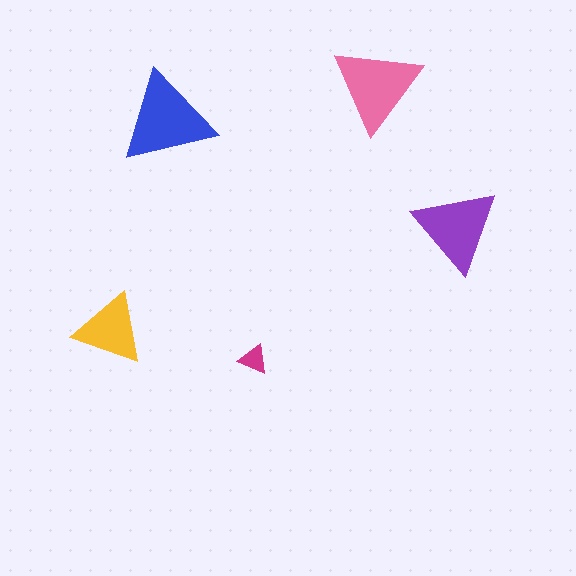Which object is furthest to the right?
The purple triangle is rightmost.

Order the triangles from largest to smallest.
the blue one, the pink one, the purple one, the yellow one, the magenta one.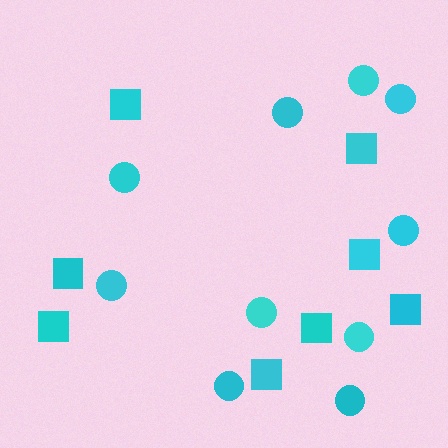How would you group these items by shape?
There are 2 groups: one group of squares (8) and one group of circles (10).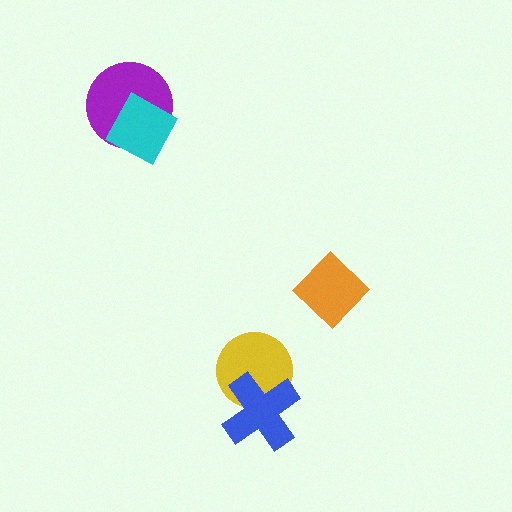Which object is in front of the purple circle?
The cyan square is in front of the purple circle.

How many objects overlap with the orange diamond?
0 objects overlap with the orange diamond.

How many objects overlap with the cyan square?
1 object overlaps with the cyan square.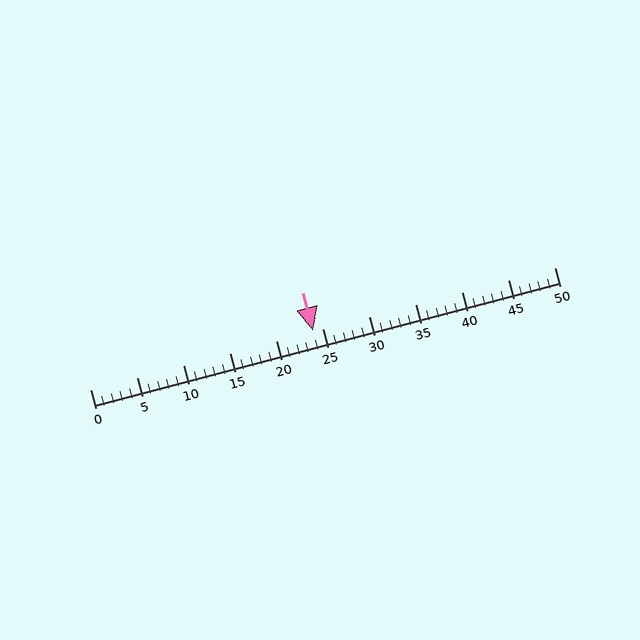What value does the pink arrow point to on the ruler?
The pink arrow points to approximately 24.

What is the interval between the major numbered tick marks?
The major tick marks are spaced 5 units apart.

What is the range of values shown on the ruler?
The ruler shows values from 0 to 50.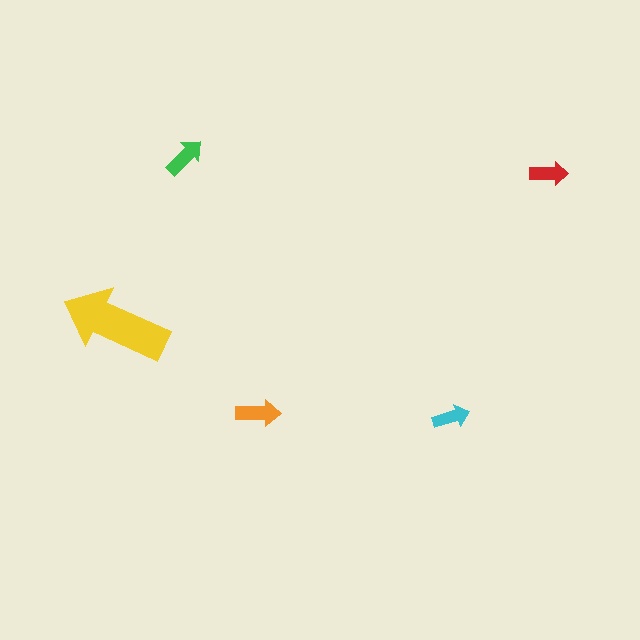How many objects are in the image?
There are 5 objects in the image.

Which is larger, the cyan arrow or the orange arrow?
The orange one.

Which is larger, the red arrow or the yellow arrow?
The yellow one.